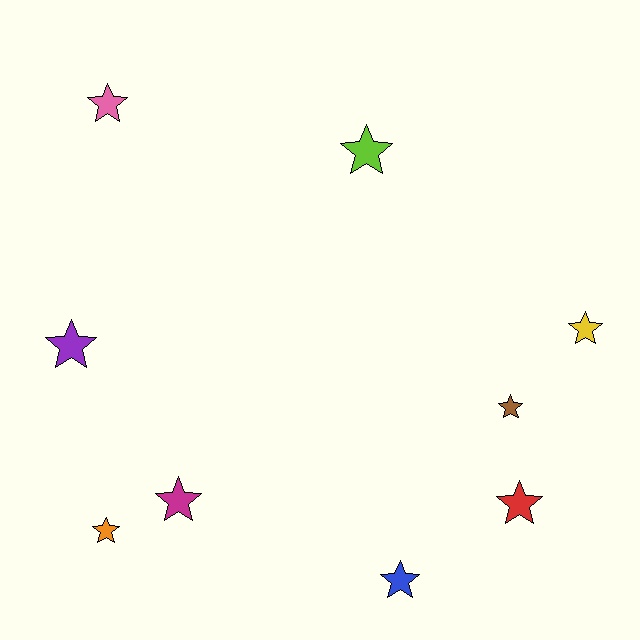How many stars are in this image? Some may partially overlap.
There are 9 stars.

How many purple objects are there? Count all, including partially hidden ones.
There is 1 purple object.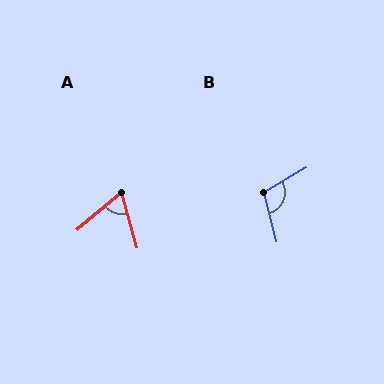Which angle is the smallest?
A, at approximately 65 degrees.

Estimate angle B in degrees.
Approximately 107 degrees.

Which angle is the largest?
B, at approximately 107 degrees.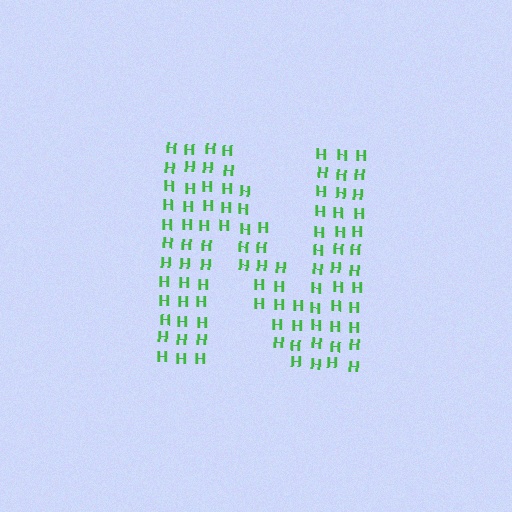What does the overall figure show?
The overall figure shows the letter N.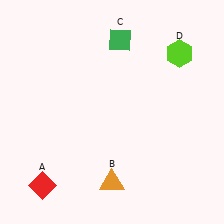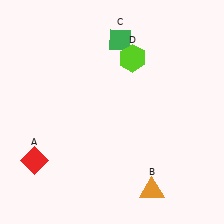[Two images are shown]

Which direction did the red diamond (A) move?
The red diamond (A) moved up.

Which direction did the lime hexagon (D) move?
The lime hexagon (D) moved left.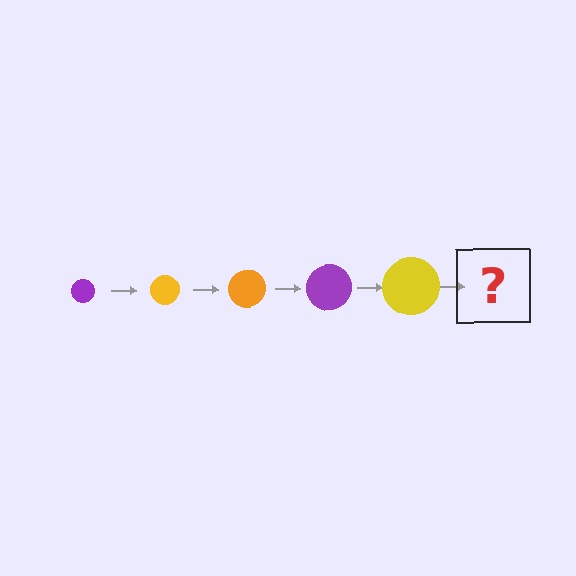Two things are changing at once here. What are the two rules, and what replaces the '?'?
The two rules are that the circle grows larger each step and the color cycles through purple, yellow, and orange. The '?' should be an orange circle, larger than the previous one.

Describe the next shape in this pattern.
It should be an orange circle, larger than the previous one.